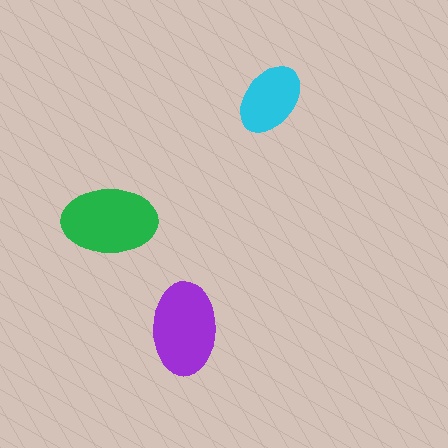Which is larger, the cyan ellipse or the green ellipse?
The green one.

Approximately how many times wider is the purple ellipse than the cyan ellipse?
About 1.5 times wider.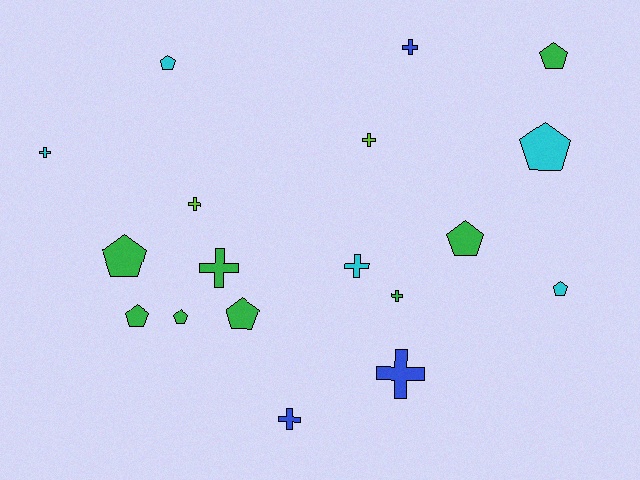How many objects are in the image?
There are 18 objects.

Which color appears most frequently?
Green, with 8 objects.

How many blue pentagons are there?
There are no blue pentagons.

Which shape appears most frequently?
Cross, with 9 objects.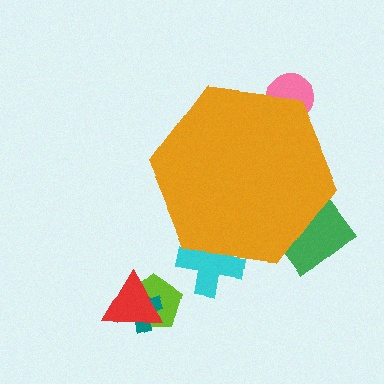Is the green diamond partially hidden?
Yes, the green diamond is partially hidden behind the orange hexagon.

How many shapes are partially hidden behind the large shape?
3 shapes are partially hidden.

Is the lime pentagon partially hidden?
No, the lime pentagon is fully visible.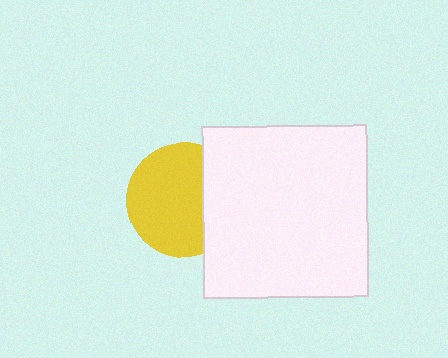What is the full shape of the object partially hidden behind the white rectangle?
The partially hidden object is a yellow circle.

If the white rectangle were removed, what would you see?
You would see the complete yellow circle.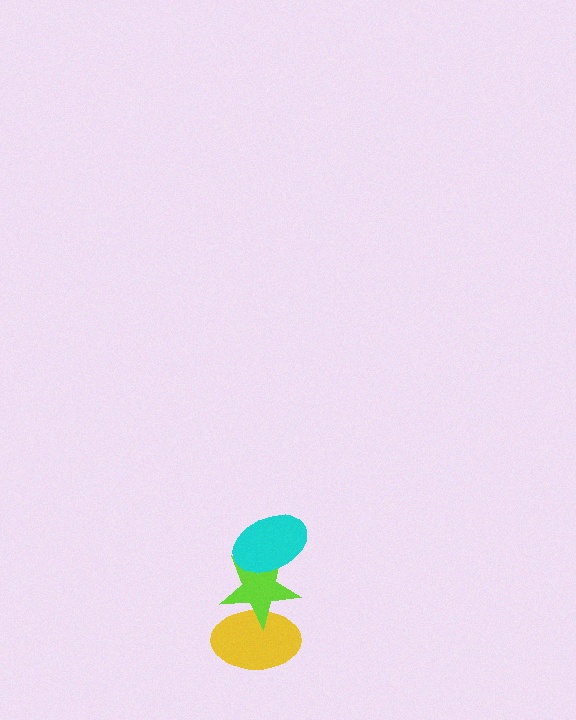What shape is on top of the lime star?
The cyan ellipse is on top of the lime star.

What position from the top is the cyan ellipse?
The cyan ellipse is 1st from the top.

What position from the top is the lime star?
The lime star is 2nd from the top.